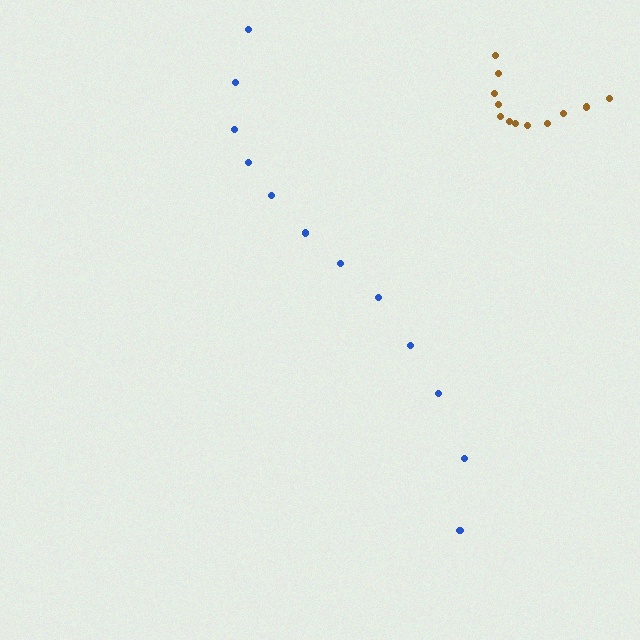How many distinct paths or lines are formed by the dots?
There are 2 distinct paths.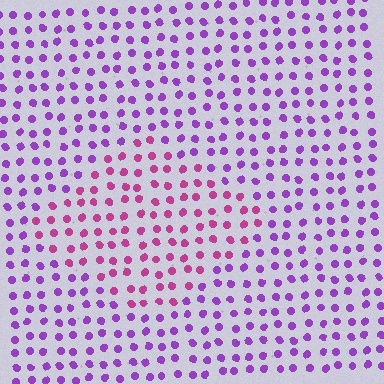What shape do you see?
I see a diamond.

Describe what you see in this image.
The image is filled with small purple elements in a uniform arrangement. A diamond-shaped region is visible where the elements are tinted to a slightly different hue, forming a subtle color boundary.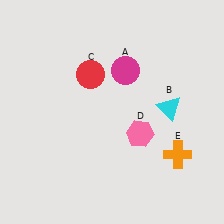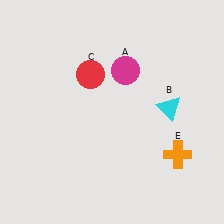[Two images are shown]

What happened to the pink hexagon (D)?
The pink hexagon (D) was removed in Image 2. It was in the bottom-right area of Image 1.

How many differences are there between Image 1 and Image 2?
There is 1 difference between the two images.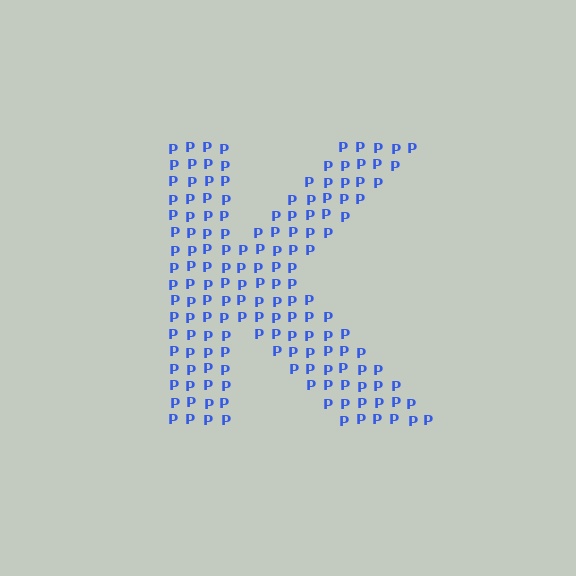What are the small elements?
The small elements are letter P's.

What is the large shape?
The large shape is the letter K.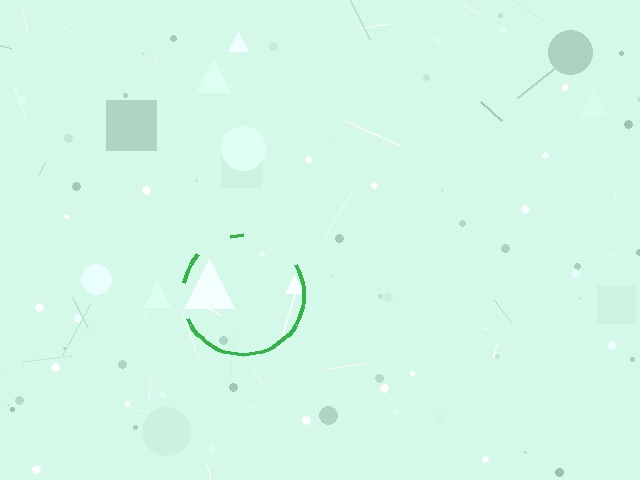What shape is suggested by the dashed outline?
The dashed outline suggests a circle.